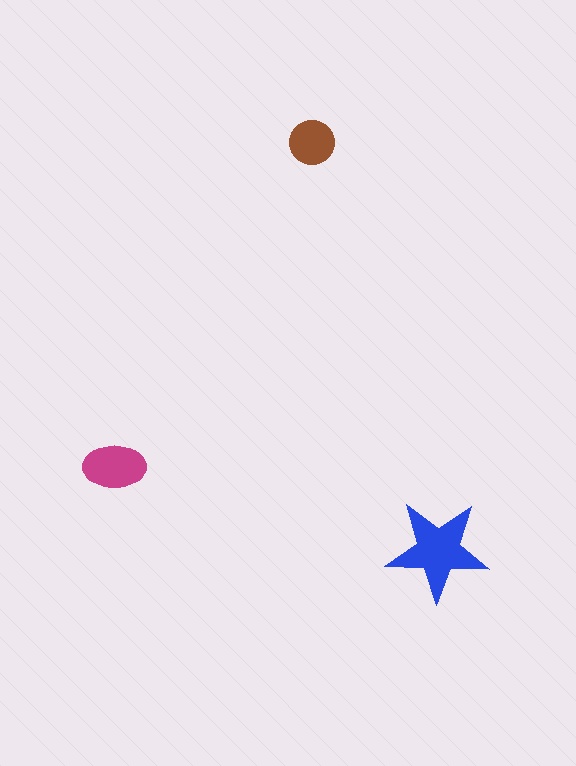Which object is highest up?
The brown circle is topmost.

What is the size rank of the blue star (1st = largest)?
1st.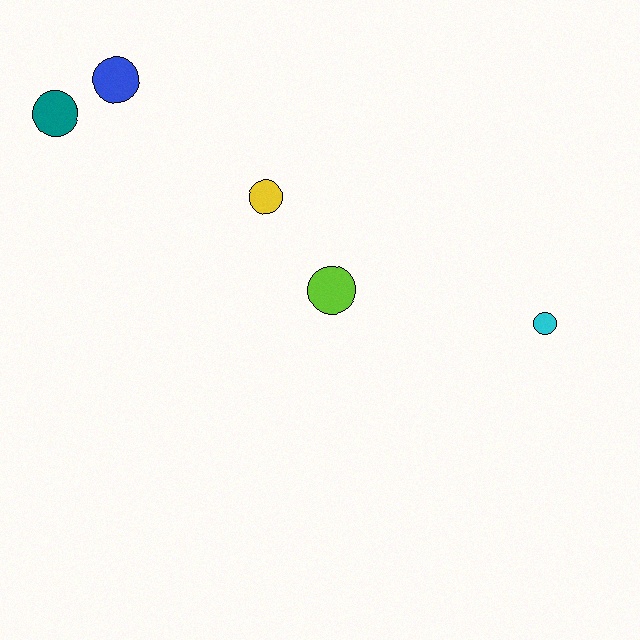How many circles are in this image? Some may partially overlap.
There are 5 circles.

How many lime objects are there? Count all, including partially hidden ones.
There is 1 lime object.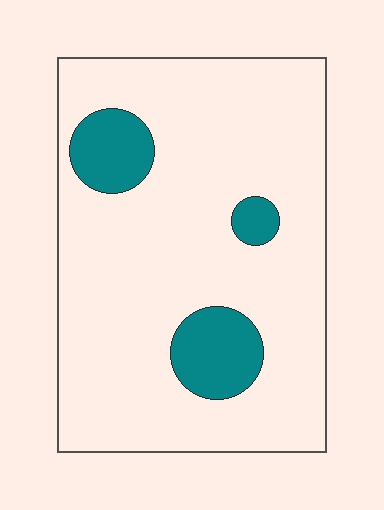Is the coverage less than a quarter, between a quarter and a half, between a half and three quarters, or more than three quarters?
Less than a quarter.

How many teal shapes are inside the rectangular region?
3.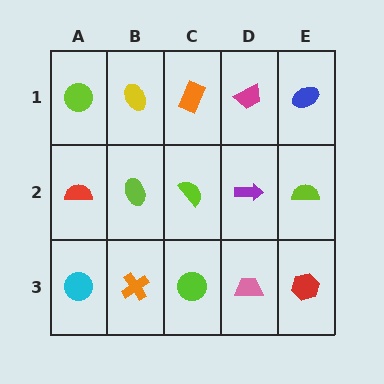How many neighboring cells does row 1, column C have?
3.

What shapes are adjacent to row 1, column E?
A lime semicircle (row 2, column E), a magenta trapezoid (row 1, column D).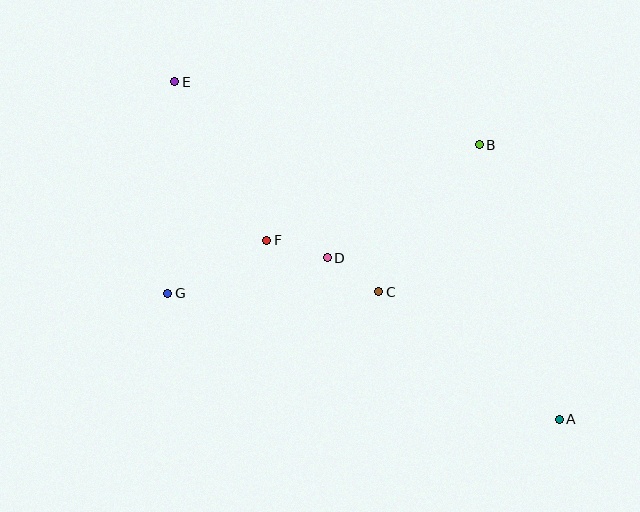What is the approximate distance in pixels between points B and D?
The distance between B and D is approximately 189 pixels.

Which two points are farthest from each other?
Points A and E are farthest from each other.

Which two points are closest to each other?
Points C and D are closest to each other.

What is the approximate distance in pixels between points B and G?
The distance between B and G is approximately 345 pixels.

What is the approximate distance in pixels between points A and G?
The distance between A and G is approximately 411 pixels.